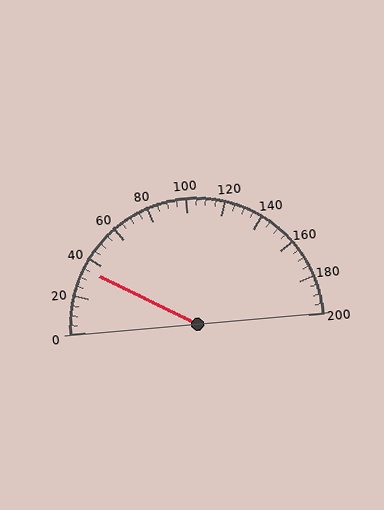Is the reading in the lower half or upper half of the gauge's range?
The reading is in the lower half of the range (0 to 200).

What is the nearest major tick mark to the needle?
The nearest major tick mark is 40.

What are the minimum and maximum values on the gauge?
The gauge ranges from 0 to 200.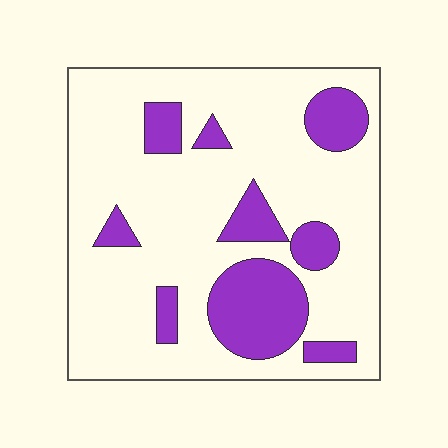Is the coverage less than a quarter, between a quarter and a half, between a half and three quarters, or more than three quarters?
Less than a quarter.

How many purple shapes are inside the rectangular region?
9.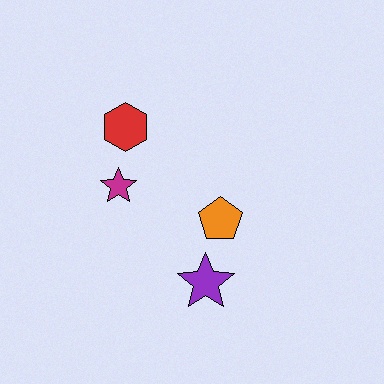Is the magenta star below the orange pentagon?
No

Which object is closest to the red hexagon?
The magenta star is closest to the red hexagon.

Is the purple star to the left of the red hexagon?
No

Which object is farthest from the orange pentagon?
The red hexagon is farthest from the orange pentagon.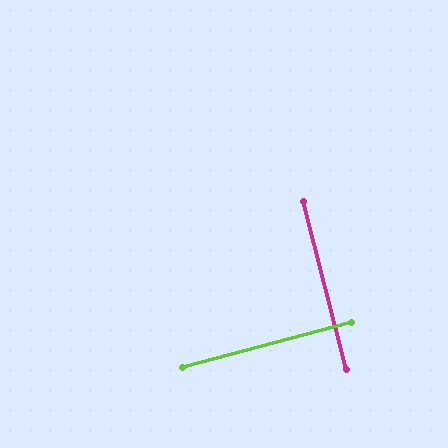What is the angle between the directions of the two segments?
Approximately 90 degrees.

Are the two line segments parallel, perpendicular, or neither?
Perpendicular — they meet at approximately 90°.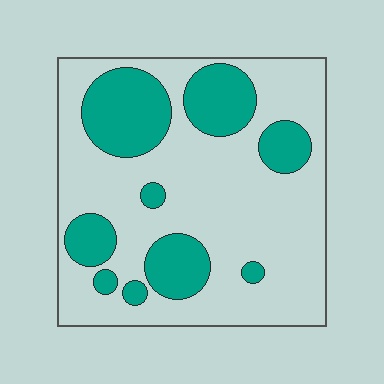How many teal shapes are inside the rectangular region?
9.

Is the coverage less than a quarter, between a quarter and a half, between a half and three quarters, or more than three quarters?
Between a quarter and a half.